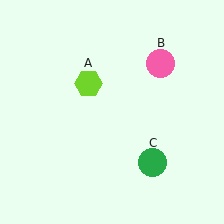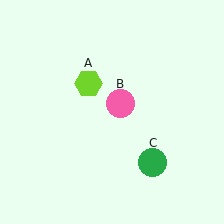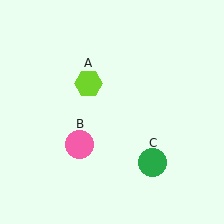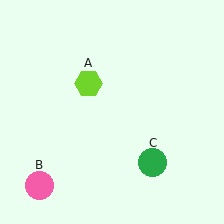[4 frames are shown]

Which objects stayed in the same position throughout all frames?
Lime hexagon (object A) and green circle (object C) remained stationary.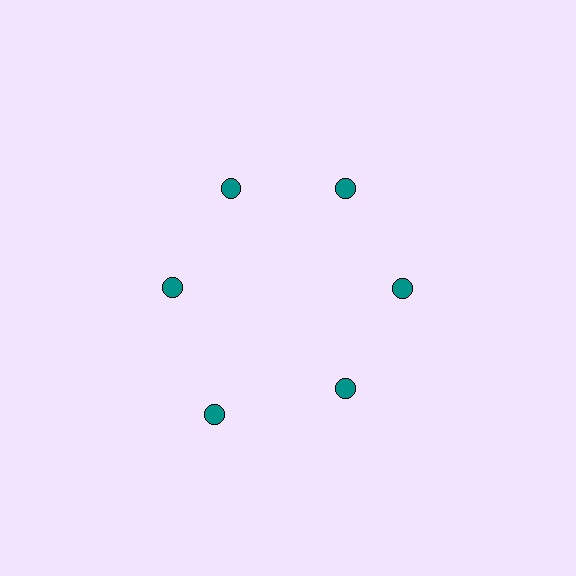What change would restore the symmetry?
The symmetry would be restored by moving it inward, back onto the ring so that all 6 circles sit at equal angles and equal distance from the center.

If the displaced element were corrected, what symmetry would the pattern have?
It would have 6-fold rotational symmetry — the pattern would map onto itself every 60 degrees.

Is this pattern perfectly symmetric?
No. The 6 teal circles are arranged in a ring, but one element near the 7 o'clock position is pushed outward from the center, breaking the 6-fold rotational symmetry.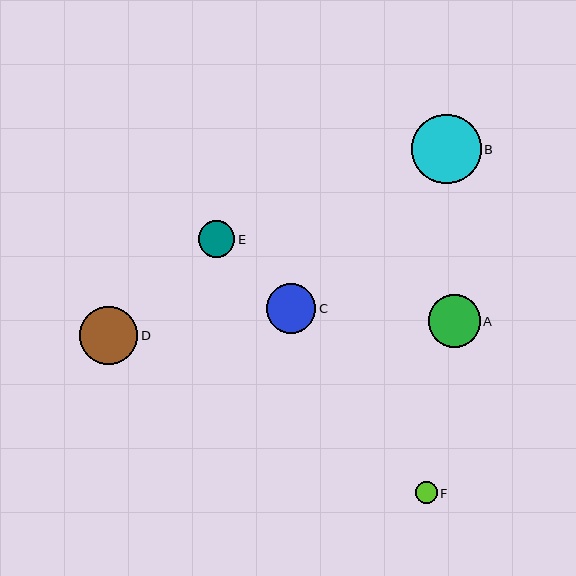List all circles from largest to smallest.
From largest to smallest: B, D, A, C, E, F.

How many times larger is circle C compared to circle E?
Circle C is approximately 1.4 times the size of circle E.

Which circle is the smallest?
Circle F is the smallest with a size of approximately 22 pixels.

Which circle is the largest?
Circle B is the largest with a size of approximately 69 pixels.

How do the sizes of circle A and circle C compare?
Circle A and circle C are approximately the same size.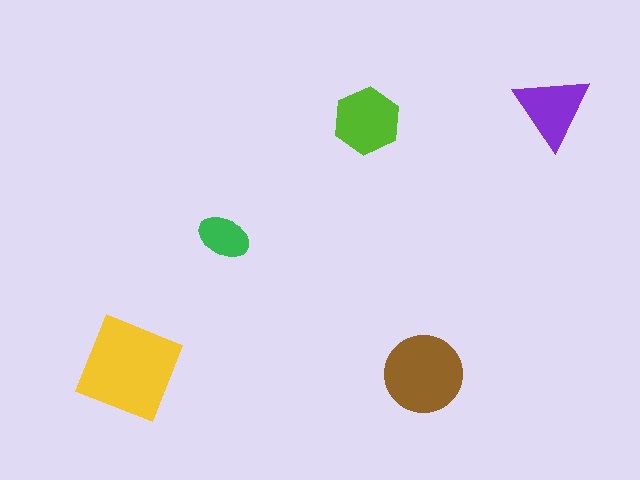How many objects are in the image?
There are 5 objects in the image.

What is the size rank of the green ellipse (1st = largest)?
5th.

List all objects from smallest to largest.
The green ellipse, the purple triangle, the lime hexagon, the brown circle, the yellow square.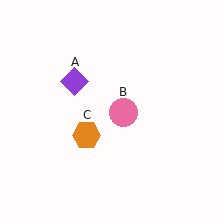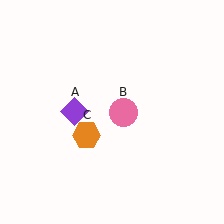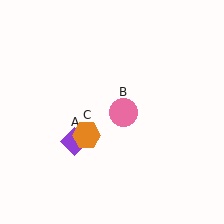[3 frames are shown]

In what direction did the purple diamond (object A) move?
The purple diamond (object A) moved down.